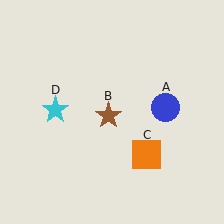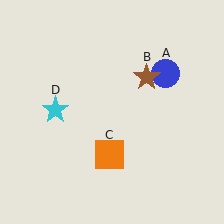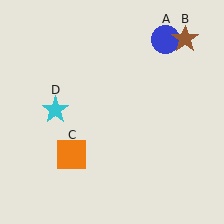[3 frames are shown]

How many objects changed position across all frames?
3 objects changed position: blue circle (object A), brown star (object B), orange square (object C).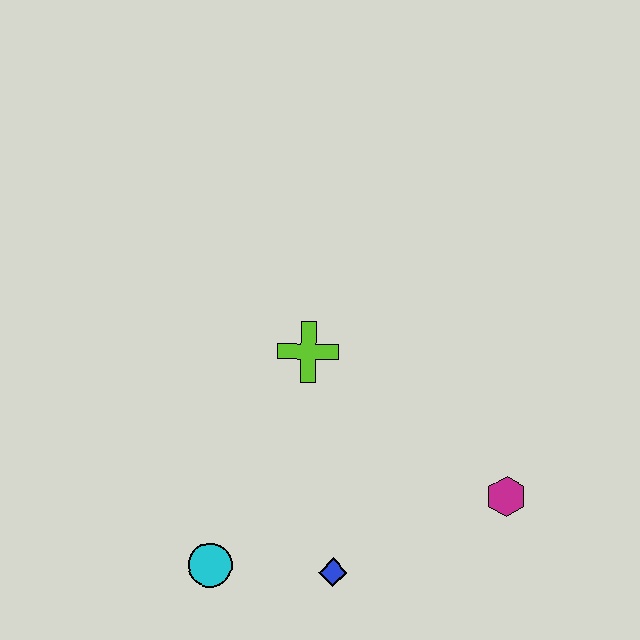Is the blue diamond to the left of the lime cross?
No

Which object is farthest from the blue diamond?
The lime cross is farthest from the blue diamond.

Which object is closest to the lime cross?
The blue diamond is closest to the lime cross.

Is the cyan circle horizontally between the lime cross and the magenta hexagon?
No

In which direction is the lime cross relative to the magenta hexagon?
The lime cross is to the left of the magenta hexagon.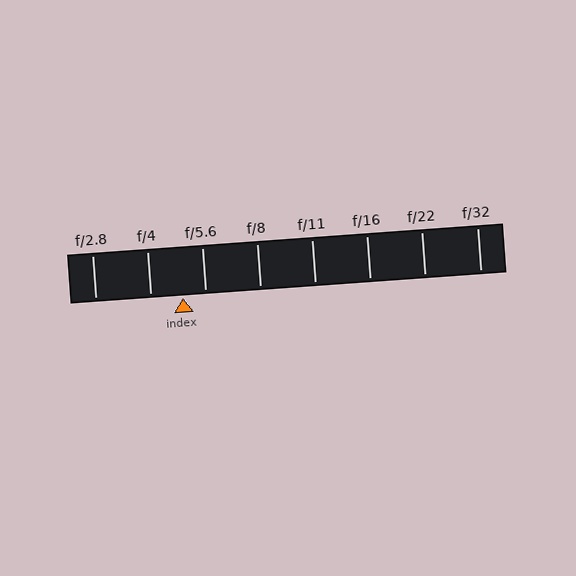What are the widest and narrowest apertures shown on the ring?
The widest aperture shown is f/2.8 and the narrowest is f/32.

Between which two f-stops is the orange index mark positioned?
The index mark is between f/4 and f/5.6.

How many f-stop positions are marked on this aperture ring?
There are 8 f-stop positions marked.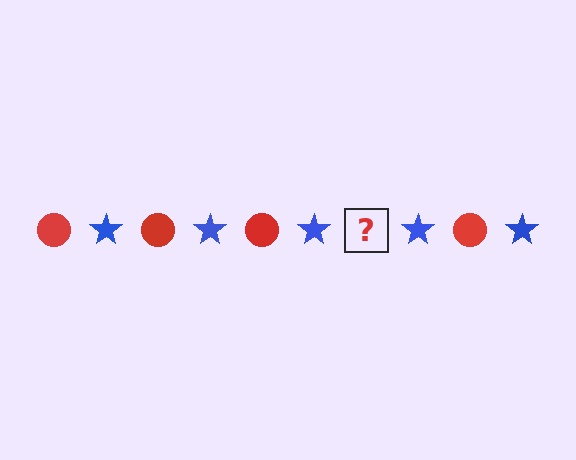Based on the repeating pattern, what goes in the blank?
The blank should be a red circle.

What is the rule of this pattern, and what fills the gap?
The rule is that the pattern alternates between red circle and blue star. The gap should be filled with a red circle.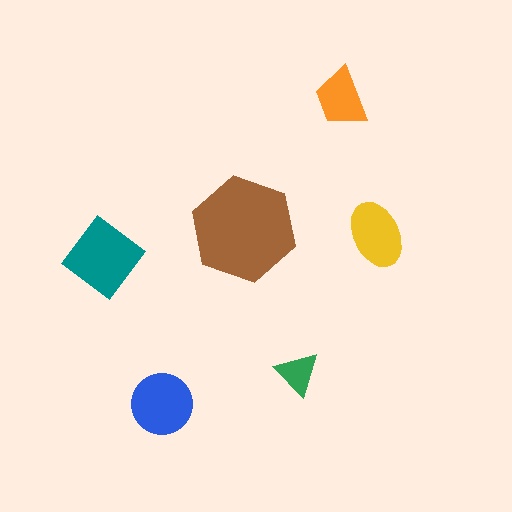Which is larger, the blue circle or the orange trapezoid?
The blue circle.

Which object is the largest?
The brown hexagon.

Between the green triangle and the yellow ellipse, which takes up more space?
The yellow ellipse.